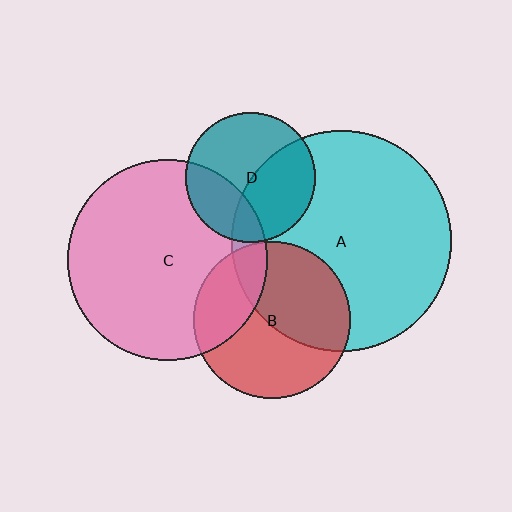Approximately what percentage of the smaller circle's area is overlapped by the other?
Approximately 45%.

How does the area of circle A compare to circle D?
Approximately 2.9 times.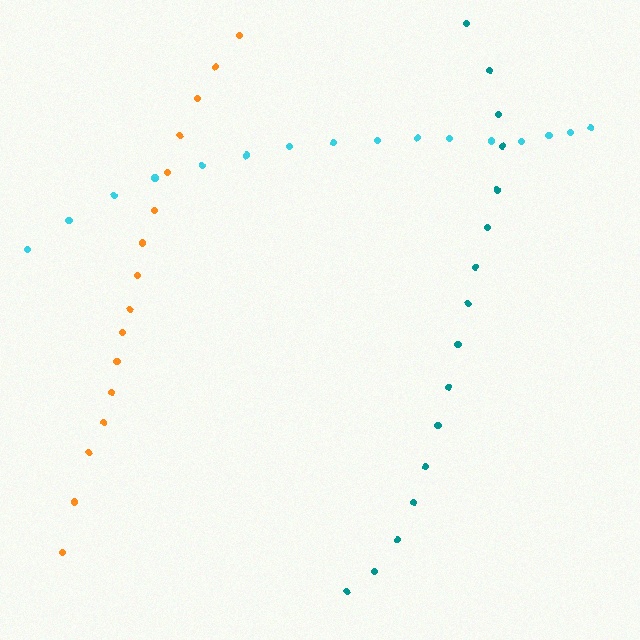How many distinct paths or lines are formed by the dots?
There are 3 distinct paths.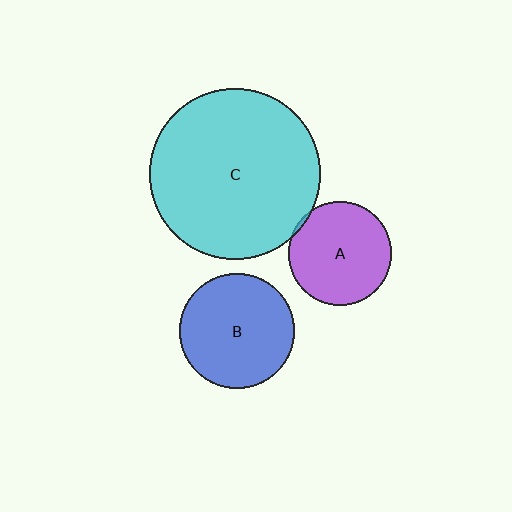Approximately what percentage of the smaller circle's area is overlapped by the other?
Approximately 5%.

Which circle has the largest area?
Circle C (cyan).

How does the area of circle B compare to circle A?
Approximately 1.2 times.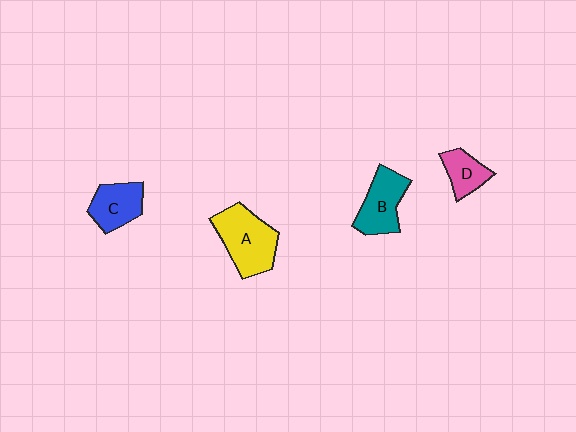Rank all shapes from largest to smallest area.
From largest to smallest: A (yellow), B (teal), C (blue), D (pink).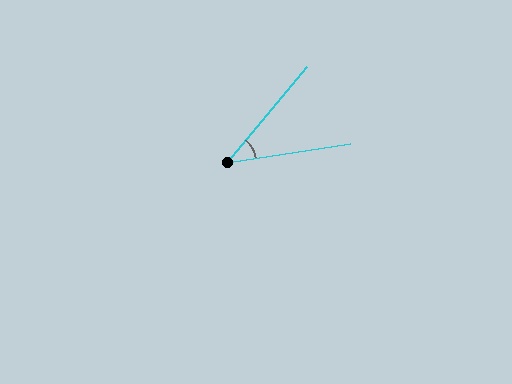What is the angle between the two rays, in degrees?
Approximately 41 degrees.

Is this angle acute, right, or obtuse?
It is acute.